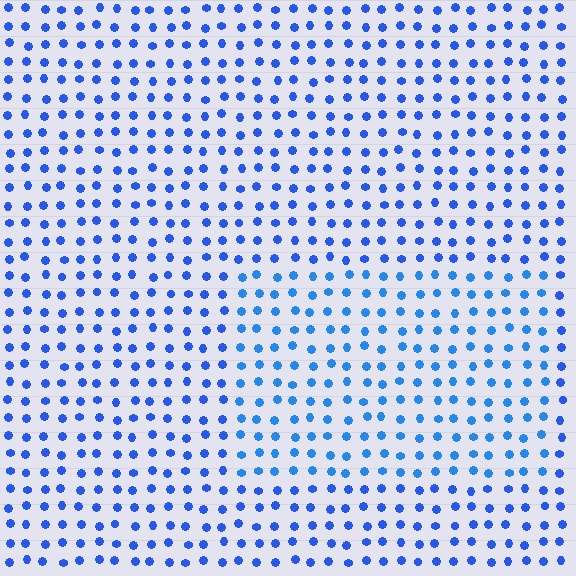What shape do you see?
I see a rectangle.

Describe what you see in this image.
The image is filled with small blue elements in a uniform arrangement. A rectangle-shaped region is visible where the elements are tinted to a slightly different hue, forming a subtle color boundary.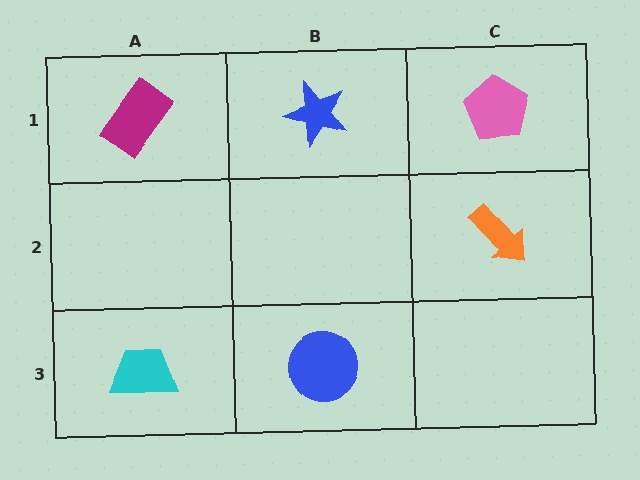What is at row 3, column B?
A blue circle.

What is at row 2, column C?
An orange arrow.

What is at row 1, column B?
A blue star.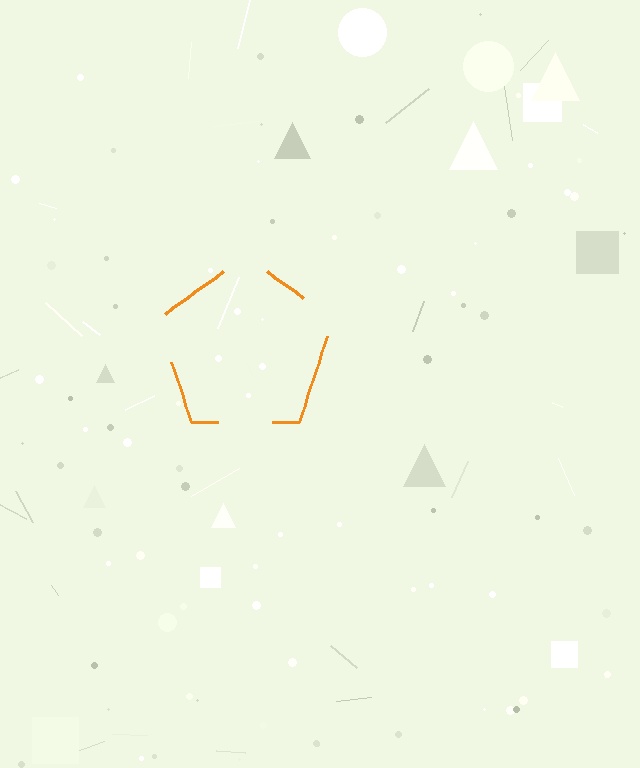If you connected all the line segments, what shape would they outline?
They would outline a pentagon.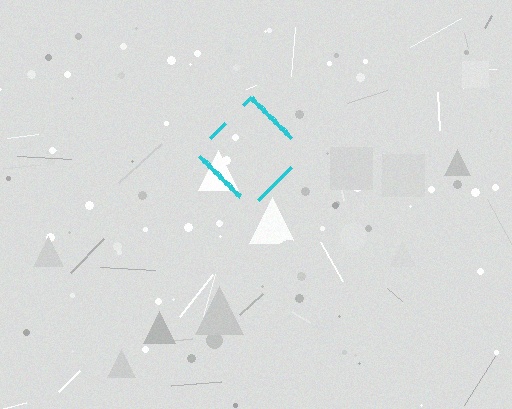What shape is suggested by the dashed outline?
The dashed outline suggests a diamond.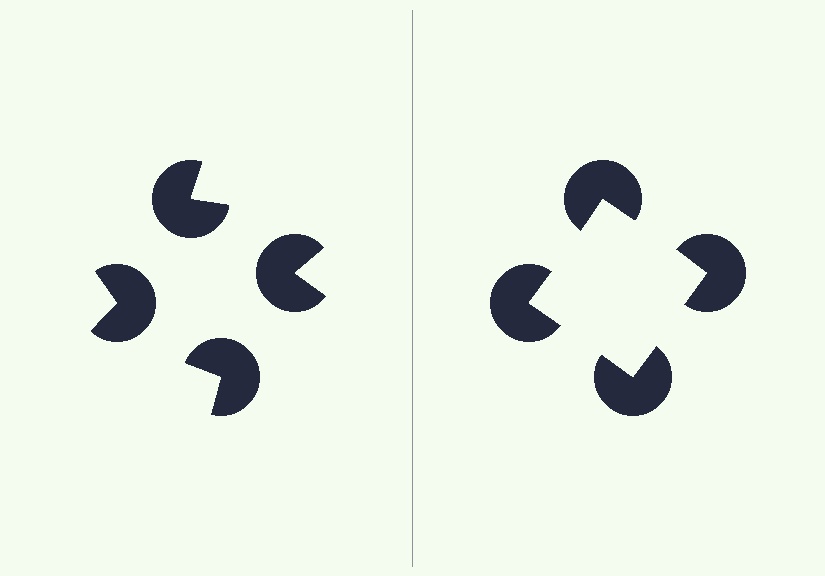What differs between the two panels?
The pac-man discs are positioned identically on both sides; only the wedge orientations differ. On the right they align to a square; on the left they are misaligned.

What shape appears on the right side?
An illusory square.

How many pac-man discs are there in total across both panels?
8 — 4 on each side.